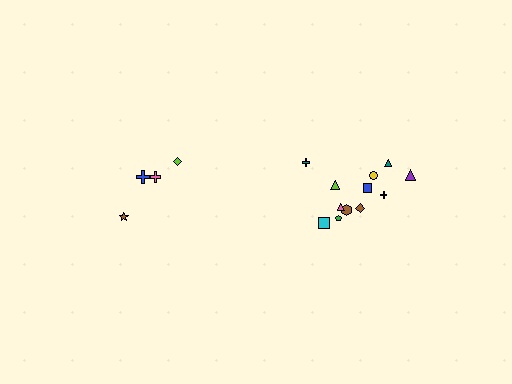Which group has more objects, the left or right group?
The right group.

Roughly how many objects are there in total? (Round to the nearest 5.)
Roughly 15 objects in total.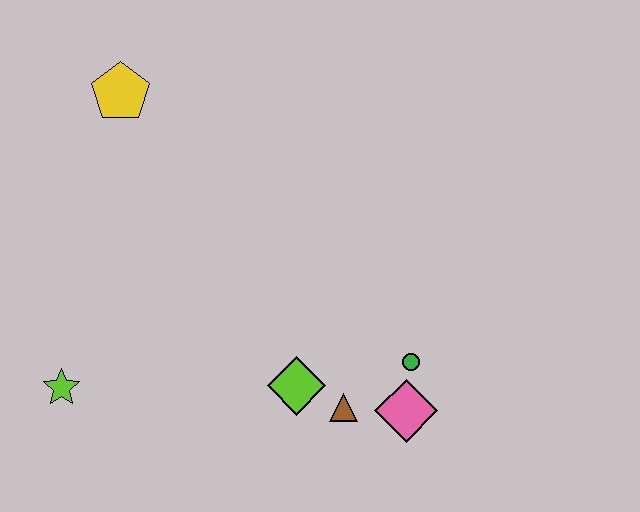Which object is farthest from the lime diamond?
The yellow pentagon is farthest from the lime diamond.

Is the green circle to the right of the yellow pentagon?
Yes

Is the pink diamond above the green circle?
No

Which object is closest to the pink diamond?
The green circle is closest to the pink diamond.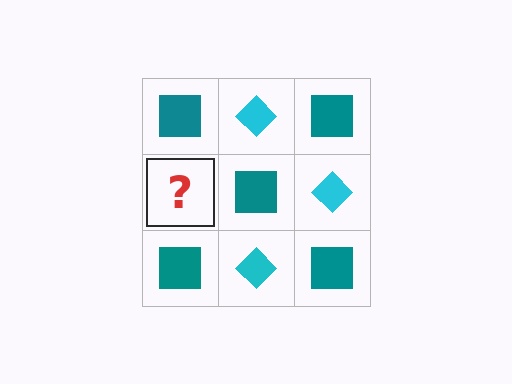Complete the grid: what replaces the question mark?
The question mark should be replaced with a cyan diamond.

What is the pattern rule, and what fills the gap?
The rule is that it alternates teal square and cyan diamond in a checkerboard pattern. The gap should be filled with a cyan diamond.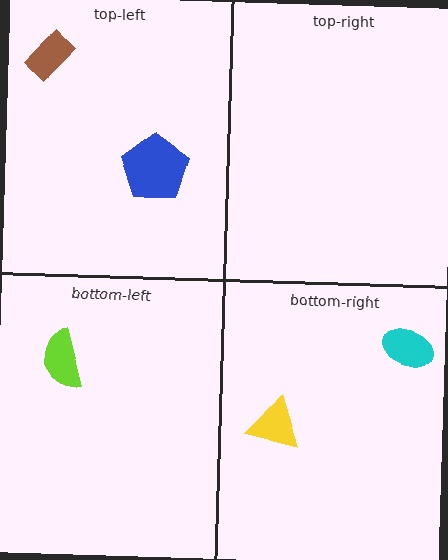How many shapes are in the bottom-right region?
2.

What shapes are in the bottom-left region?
The lime semicircle.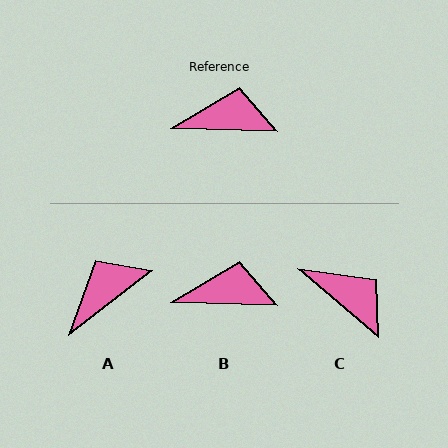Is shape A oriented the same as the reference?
No, it is off by about 39 degrees.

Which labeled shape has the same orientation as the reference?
B.